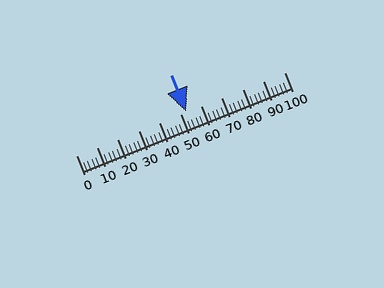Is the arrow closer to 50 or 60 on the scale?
The arrow is closer to 50.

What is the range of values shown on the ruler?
The ruler shows values from 0 to 100.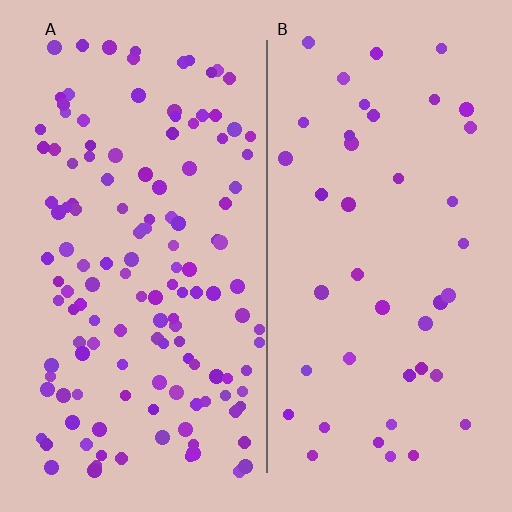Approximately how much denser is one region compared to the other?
Approximately 3.2× — region A over region B.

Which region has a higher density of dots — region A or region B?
A (the left).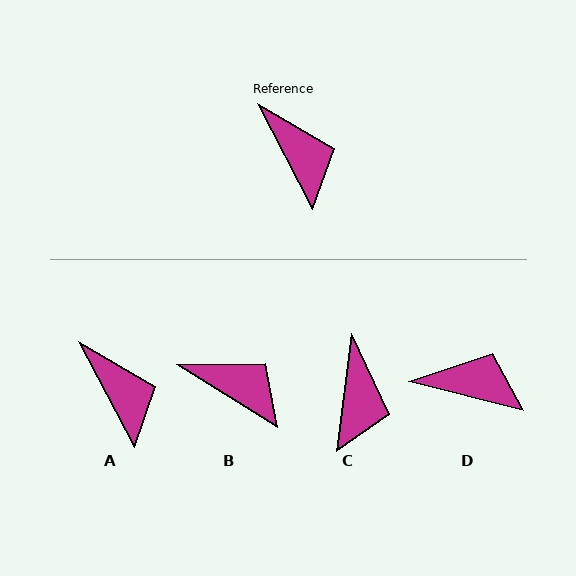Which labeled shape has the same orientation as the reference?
A.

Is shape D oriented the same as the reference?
No, it is off by about 48 degrees.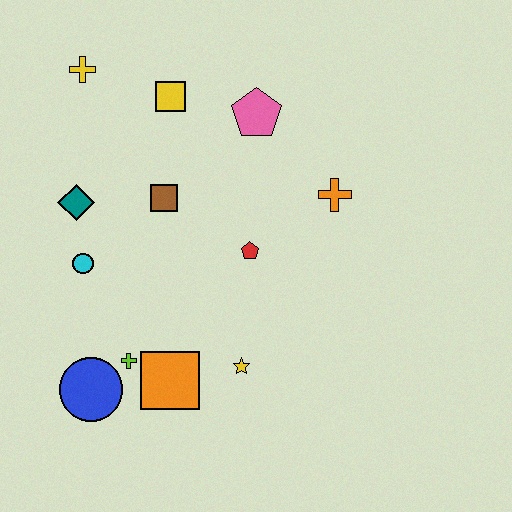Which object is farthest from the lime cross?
The yellow cross is farthest from the lime cross.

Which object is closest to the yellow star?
The orange square is closest to the yellow star.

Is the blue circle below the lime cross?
Yes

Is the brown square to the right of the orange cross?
No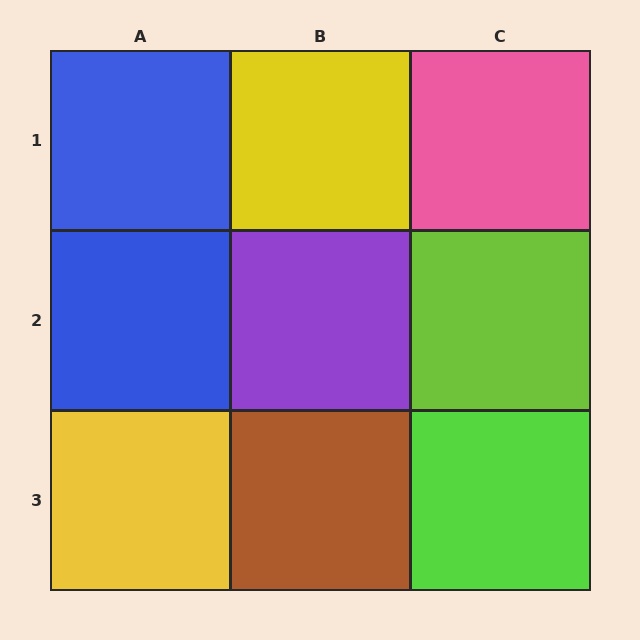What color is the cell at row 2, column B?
Purple.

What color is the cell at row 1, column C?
Pink.